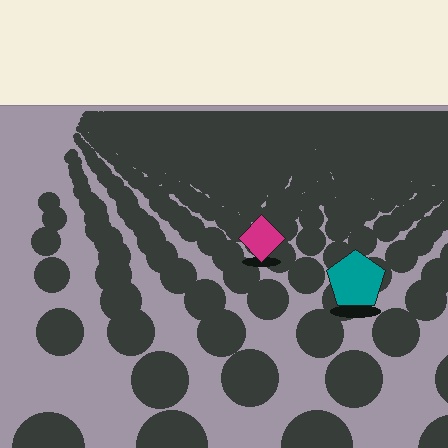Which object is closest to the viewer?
The teal pentagon is closest. The texture marks near it are larger and more spread out.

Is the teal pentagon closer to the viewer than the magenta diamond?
Yes. The teal pentagon is closer — you can tell from the texture gradient: the ground texture is coarser near it.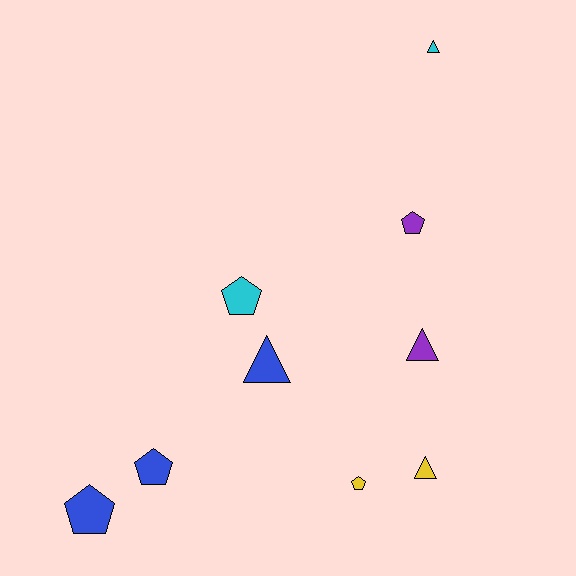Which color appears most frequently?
Blue, with 3 objects.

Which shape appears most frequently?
Pentagon, with 5 objects.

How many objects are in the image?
There are 9 objects.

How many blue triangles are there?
There is 1 blue triangle.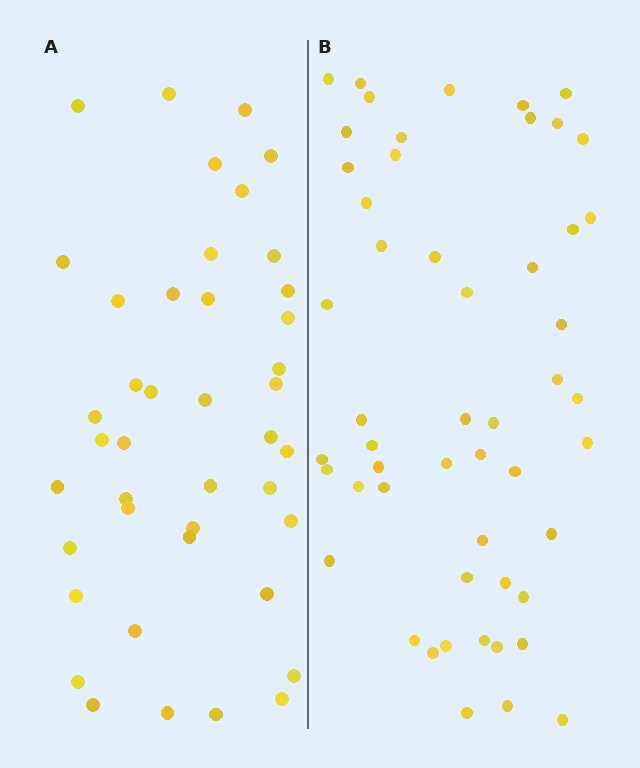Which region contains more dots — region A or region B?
Region B (the right region) has more dots.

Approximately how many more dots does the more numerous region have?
Region B has roughly 10 or so more dots than region A.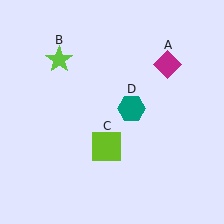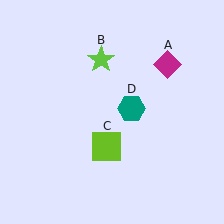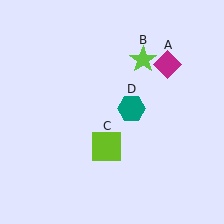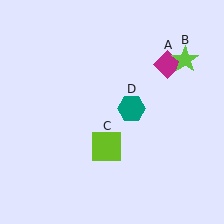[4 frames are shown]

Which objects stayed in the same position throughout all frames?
Magenta diamond (object A) and lime square (object C) and teal hexagon (object D) remained stationary.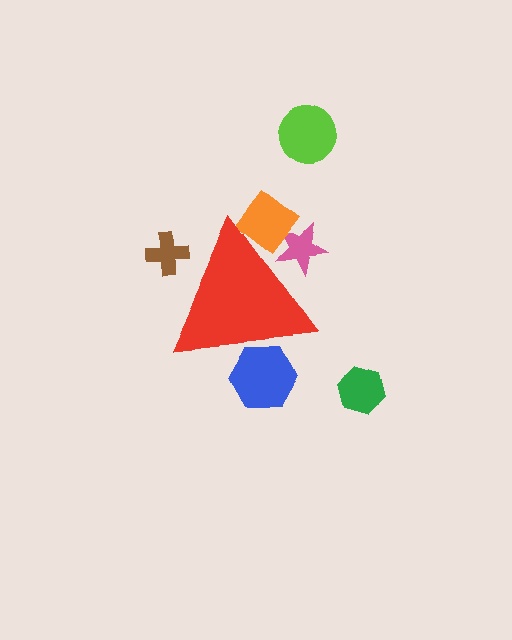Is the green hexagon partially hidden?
No, the green hexagon is fully visible.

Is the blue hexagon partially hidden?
Yes, the blue hexagon is partially hidden behind the red triangle.